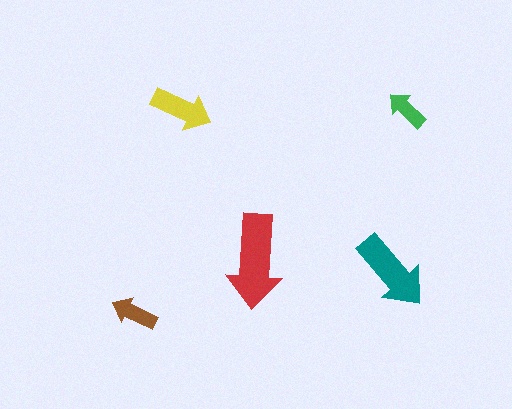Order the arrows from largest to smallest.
the red one, the teal one, the yellow one, the brown one, the green one.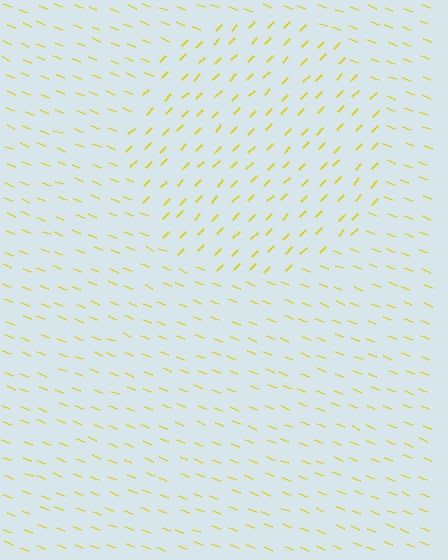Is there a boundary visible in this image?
Yes, there is a texture boundary formed by a change in line orientation.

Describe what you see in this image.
The image is filled with small yellow line segments. A circle region in the image has lines oriented differently from the surrounding lines, creating a visible texture boundary.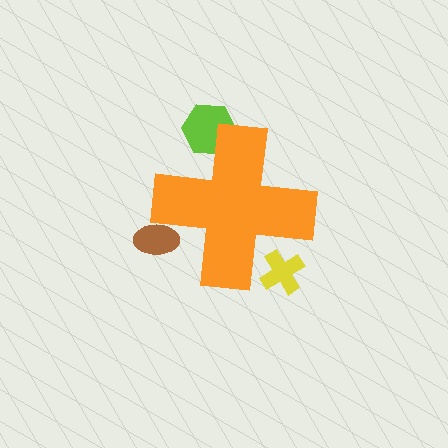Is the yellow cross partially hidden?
Yes, the yellow cross is partially hidden behind the orange cross.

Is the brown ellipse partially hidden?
Yes, the brown ellipse is partially hidden behind the orange cross.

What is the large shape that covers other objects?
An orange cross.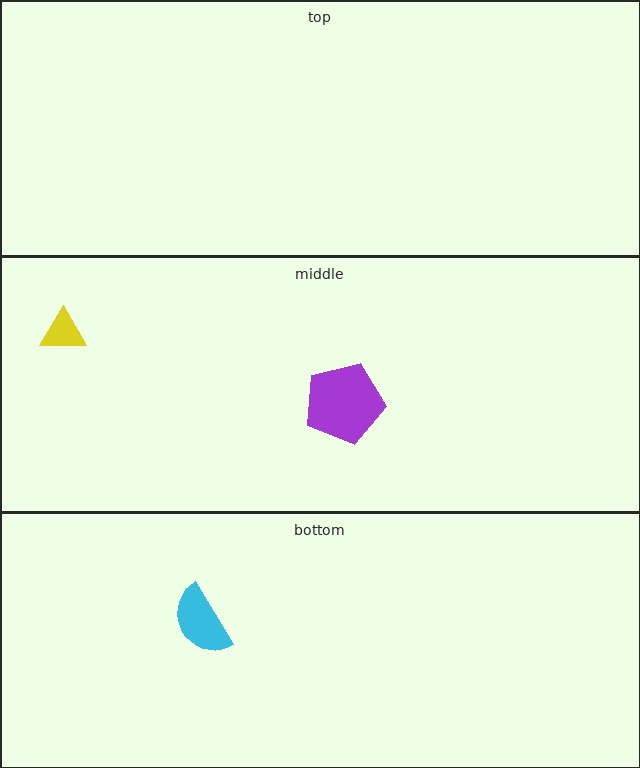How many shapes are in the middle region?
2.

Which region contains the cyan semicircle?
The bottom region.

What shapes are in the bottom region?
The cyan semicircle.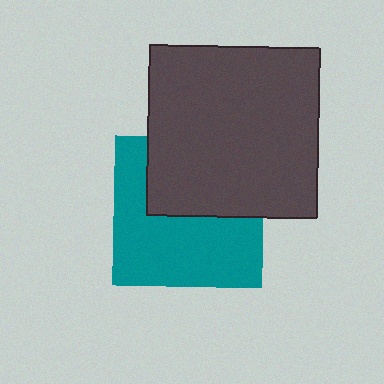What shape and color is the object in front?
The object in front is a dark gray square.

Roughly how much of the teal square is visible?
About half of it is visible (roughly 58%).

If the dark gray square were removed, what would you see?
You would see the complete teal square.